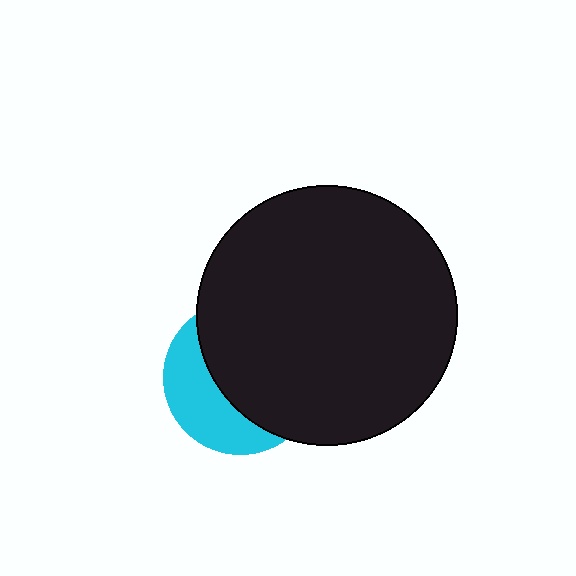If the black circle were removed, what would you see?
You would see the complete cyan circle.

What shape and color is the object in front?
The object in front is a black circle.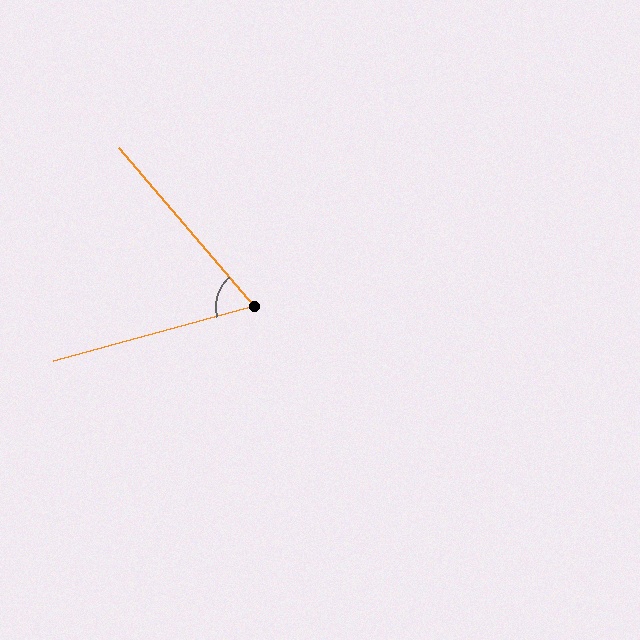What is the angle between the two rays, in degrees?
Approximately 65 degrees.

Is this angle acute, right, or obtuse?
It is acute.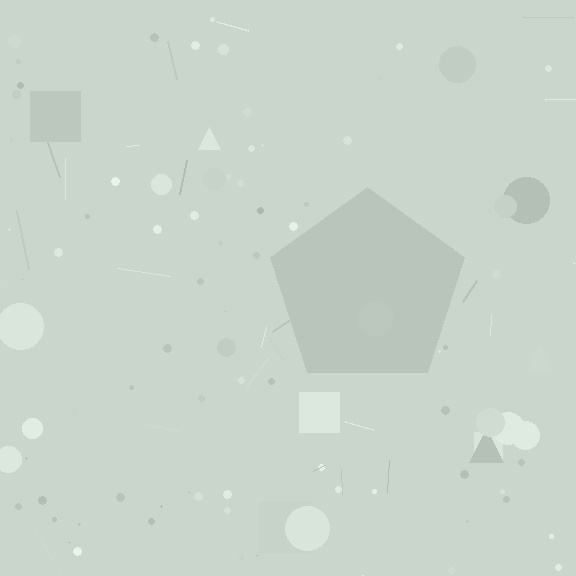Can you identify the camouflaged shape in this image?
The camouflaged shape is a pentagon.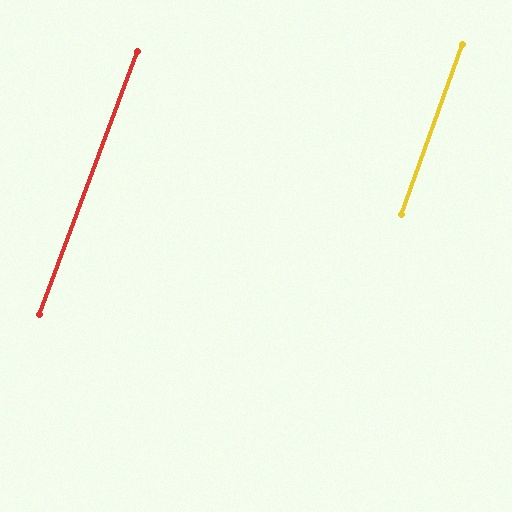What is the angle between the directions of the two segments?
Approximately 1 degree.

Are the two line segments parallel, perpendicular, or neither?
Parallel — their directions differ by only 0.7°.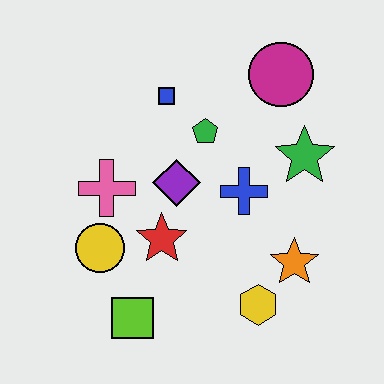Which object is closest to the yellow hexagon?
The orange star is closest to the yellow hexagon.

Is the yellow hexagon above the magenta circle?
No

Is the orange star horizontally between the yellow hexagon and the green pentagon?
No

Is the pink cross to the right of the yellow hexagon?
No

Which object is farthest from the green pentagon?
The lime square is farthest from the green pentagon.